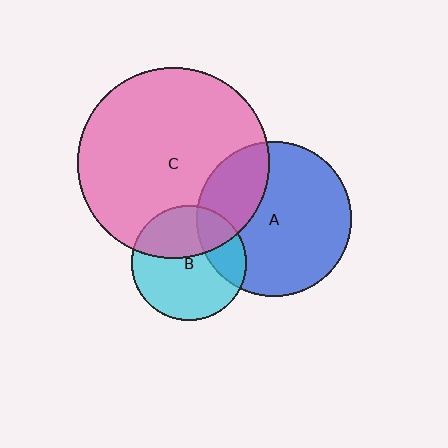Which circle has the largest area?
Circle C (pink).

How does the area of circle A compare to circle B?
Approximately 1.8 times.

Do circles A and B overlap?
Yes.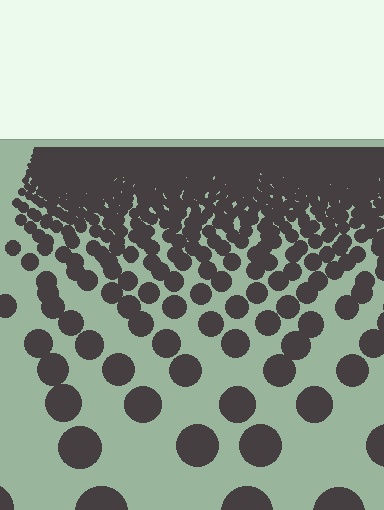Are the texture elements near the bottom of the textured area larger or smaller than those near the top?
Larger. Near the bottom, elements are closer to the viewer and appear at a bigger on-screen size.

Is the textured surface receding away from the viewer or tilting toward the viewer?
The surface is receding away from the viewer. Texture elements get smaller and denser toward the top.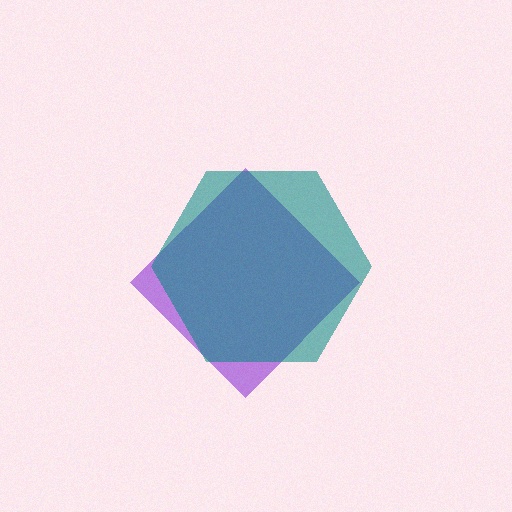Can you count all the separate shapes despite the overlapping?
Yes, there are 2 separate shapes.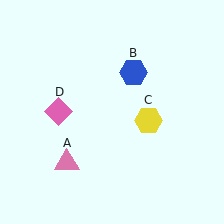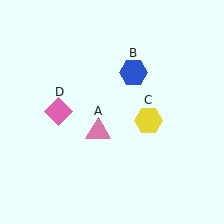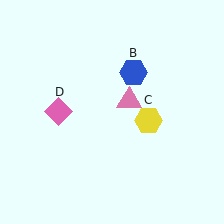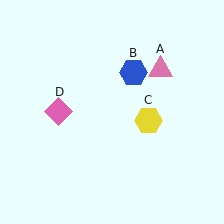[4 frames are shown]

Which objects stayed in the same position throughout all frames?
Blue hexagon (object B) and yellow hexagon (object C) and pink diamond (object D) remained stationary.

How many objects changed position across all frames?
1 object changed position: pink triangle (object A).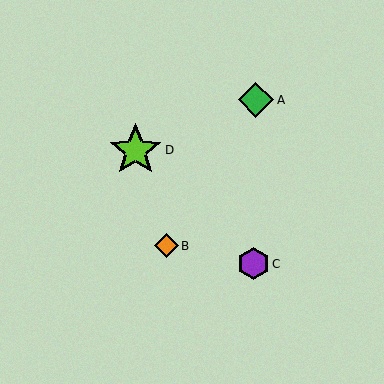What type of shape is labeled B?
Shape B is an orange diamond.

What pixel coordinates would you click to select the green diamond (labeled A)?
Click at (256, 100) to select the green diamond A.